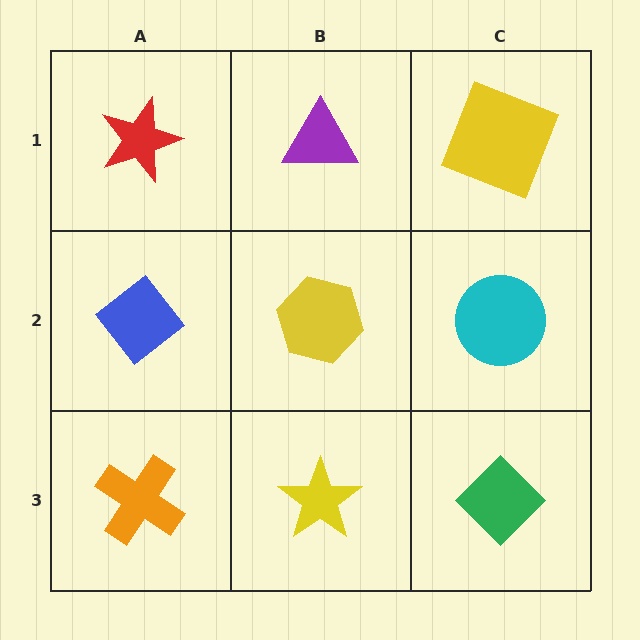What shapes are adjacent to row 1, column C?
A cyan circle (row 2, column C), a purple triangle (row 1, column B).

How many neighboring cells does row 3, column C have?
2.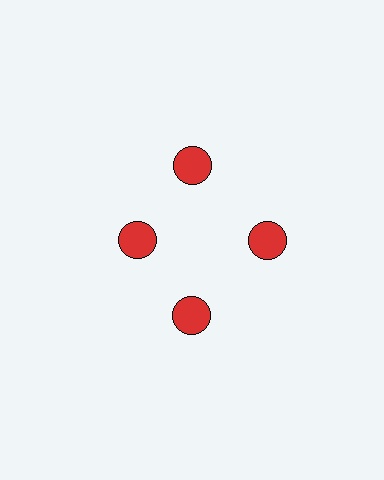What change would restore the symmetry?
The symmetry would be restored by moving it outward, back onto the ring so that all 4 circles sit at equal angles and equal distance from the center.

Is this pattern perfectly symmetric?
No. The 4 red circles are arranged in a ring, but one element near the 9 o'clock position is pulled inward toward the center, breaking the 4-fold rotational symmetry.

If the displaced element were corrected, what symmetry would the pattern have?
It would have 4-fold rotational symmetry — the pattern would map onto itself every 90 degrees.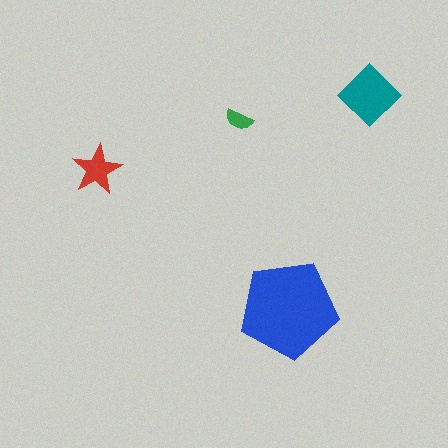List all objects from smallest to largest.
The green semicircle, the red star, the teal diamond, the blue pentagon.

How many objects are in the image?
There are 4 objects in the image.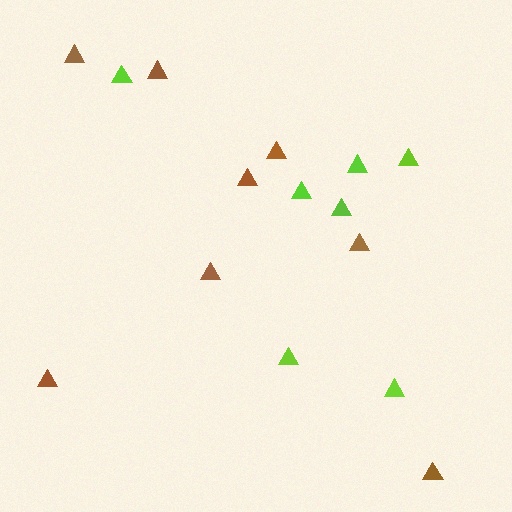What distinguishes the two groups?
There are 2 groups: one group of lime triangles (7) and one group of brown triangles (8).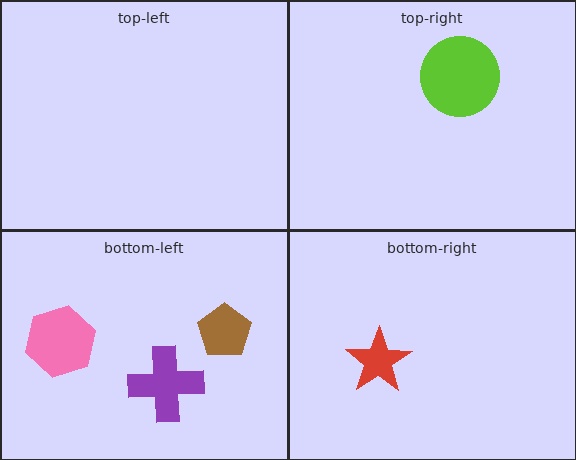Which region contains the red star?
The bottom-right region.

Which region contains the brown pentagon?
The bottom-left region.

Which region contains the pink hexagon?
The bottom-left region.